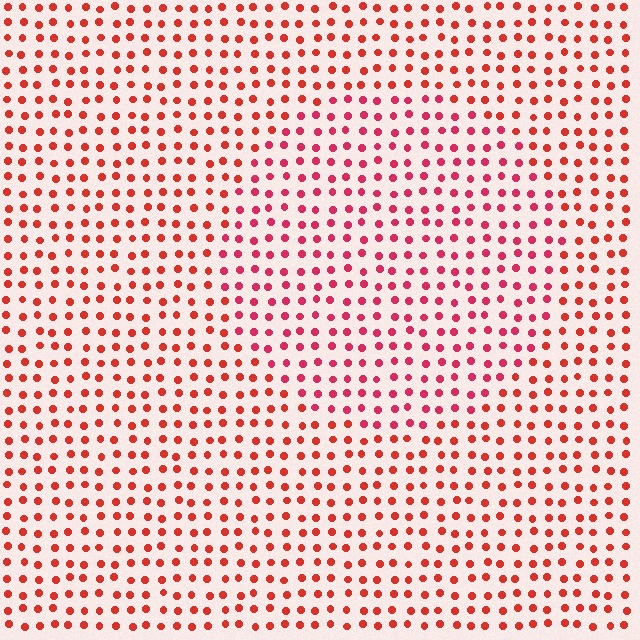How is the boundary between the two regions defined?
The boundary is defined purely by a slight shift in hue (about 21 degrees). Spacing, size, and orientation are identical on both sides.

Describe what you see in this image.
The image is filled with small red elements in a uniform arrangement. A circle-shaped region is visible where the elements are tinted to a slightly different hue, forming a subtle color boundary.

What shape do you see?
I see a circle.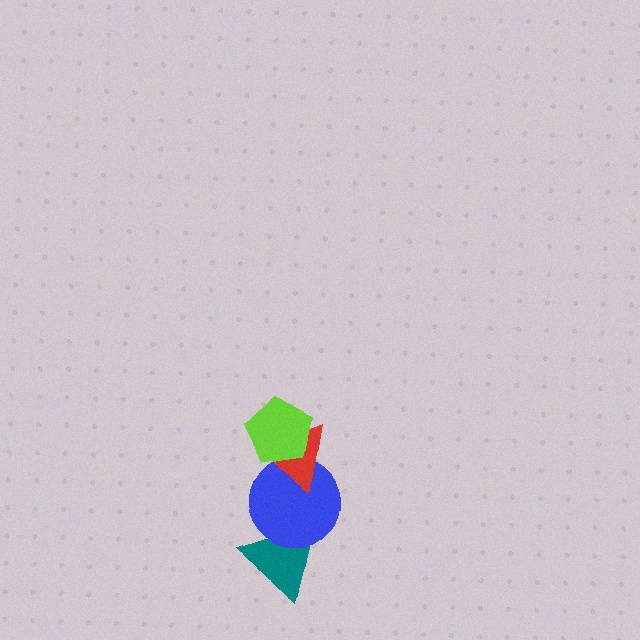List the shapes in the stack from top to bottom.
From top to bottom: the lime pentagon, the red triangle, the blue circle, the teal triangle.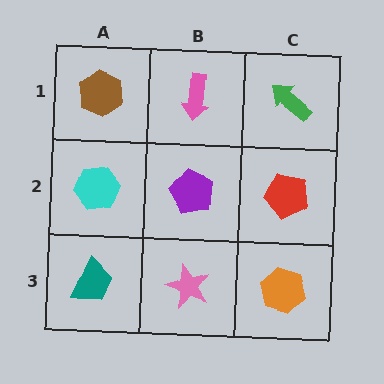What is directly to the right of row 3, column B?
An orange hexagon.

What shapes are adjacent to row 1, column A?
A cyan hexagon (row 2, column A), a pink arrow (row 1, column B).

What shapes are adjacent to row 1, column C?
A red pentagon (row 2, column C), a pink arrow (row 1, column B).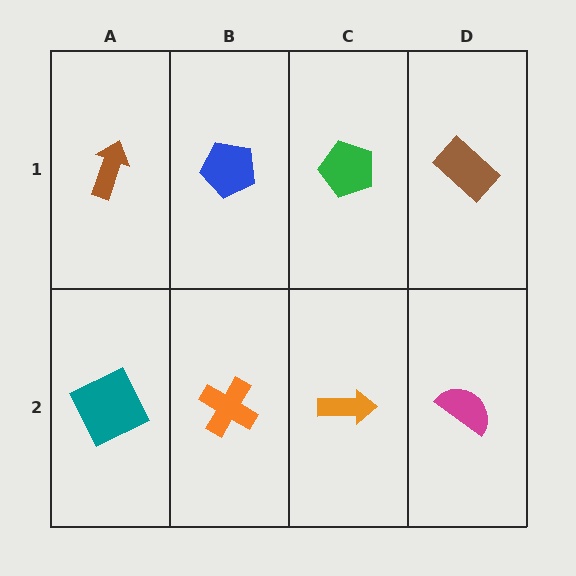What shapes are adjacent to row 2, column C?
A green pentagon (row 1, column C), an orange cross (row 2, column B), a magenta semicircle (row 2, column D).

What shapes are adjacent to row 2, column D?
A brown rectangle (row 1, column D), an orange arrow (row 2, column C).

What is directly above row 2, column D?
A brown rectangle.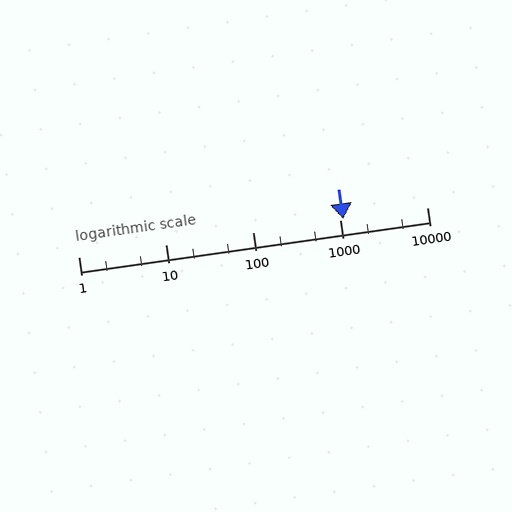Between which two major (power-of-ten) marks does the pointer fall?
The pointer is between 1000 and 10000.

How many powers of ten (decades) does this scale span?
The scale spans 4 decades, from 1 to 10000.